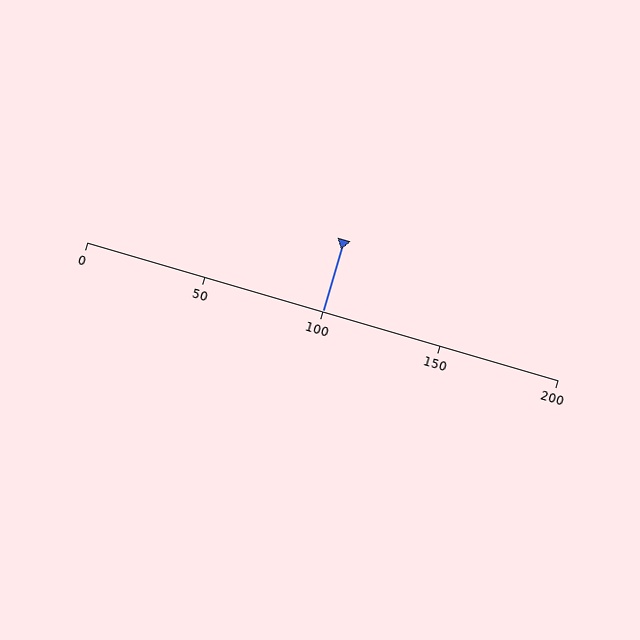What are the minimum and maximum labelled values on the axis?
The axis runs from 0 to 200.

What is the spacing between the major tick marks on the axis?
The major ticks are spaced 50 apart.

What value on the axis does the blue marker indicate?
The marker indicates approximately 100.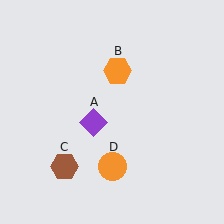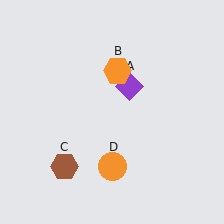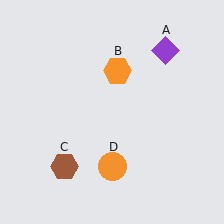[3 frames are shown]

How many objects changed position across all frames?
1 object changed position: purple diamond (object A).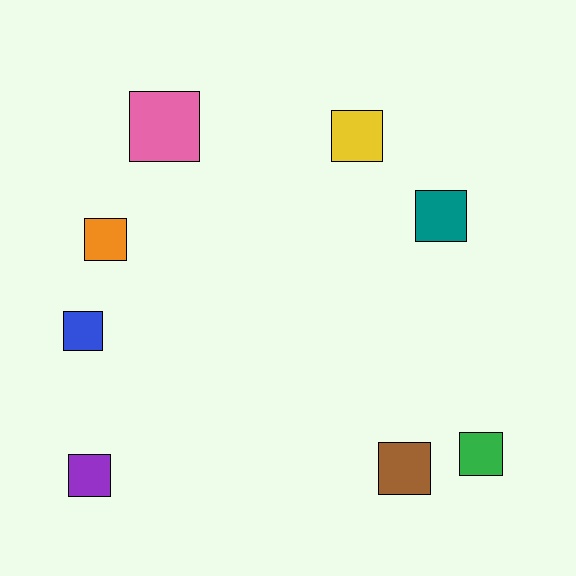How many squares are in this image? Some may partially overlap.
There are 8 squares.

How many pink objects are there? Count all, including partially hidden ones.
There is 1 pink object.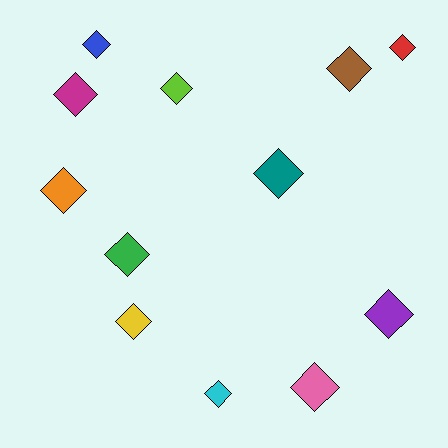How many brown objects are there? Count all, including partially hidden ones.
There is 1 brown object.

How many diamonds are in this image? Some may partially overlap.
There are 12 diamonds.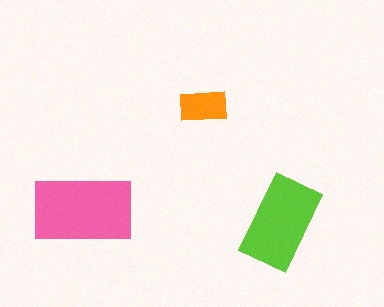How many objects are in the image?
There are 3 objects in the image.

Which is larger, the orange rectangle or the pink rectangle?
The pink one.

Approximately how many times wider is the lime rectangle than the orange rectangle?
About 2 times wider.